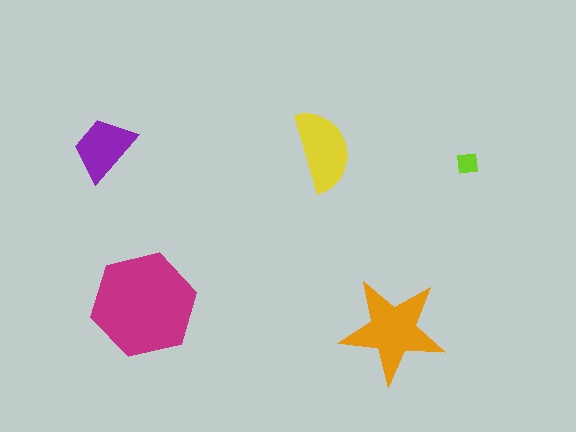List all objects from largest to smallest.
The magenta hexagon, the orange star, the yellow semicircle, the purple trapezoid, the lime square.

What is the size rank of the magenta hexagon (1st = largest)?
1st.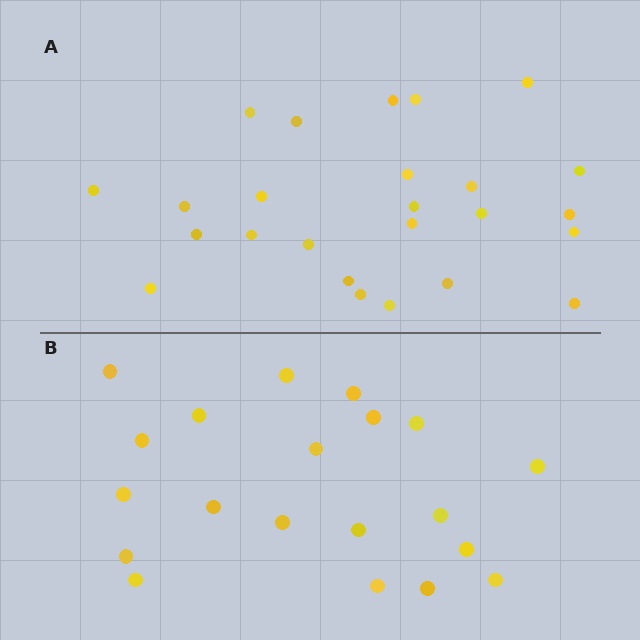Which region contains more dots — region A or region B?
Region A (the top region) has more dots.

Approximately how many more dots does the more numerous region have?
Region A has about 5 more dots than region B.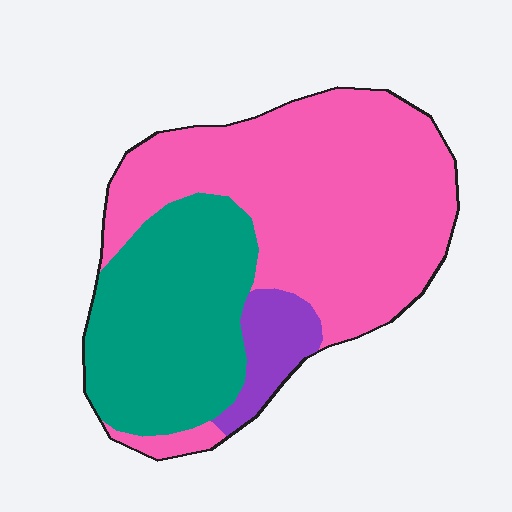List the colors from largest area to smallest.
From largest to smallest: pink, teal, purple.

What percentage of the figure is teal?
Teal covers roughly 35% of the figure.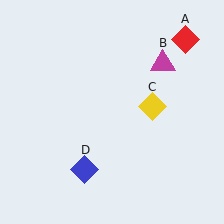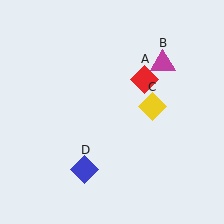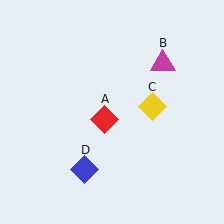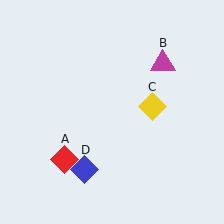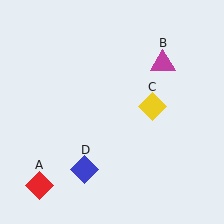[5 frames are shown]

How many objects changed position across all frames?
1 object changed position: red diamond (object A).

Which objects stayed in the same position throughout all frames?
Magenta triangle (object B) and yellow diamond (object C) and blue diamond (object D) remained stationary.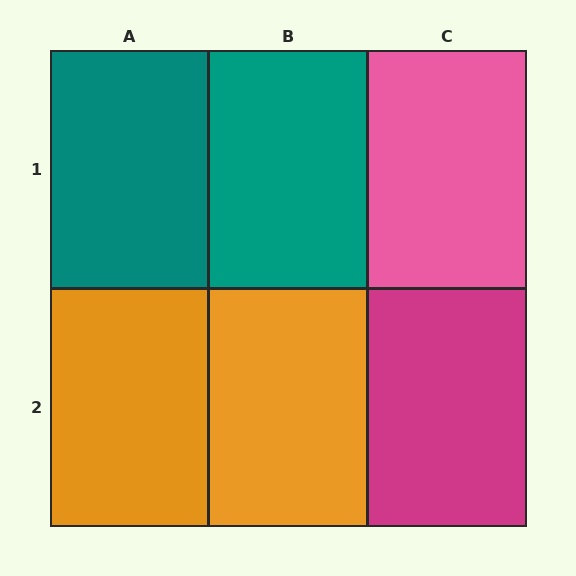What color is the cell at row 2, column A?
Orange.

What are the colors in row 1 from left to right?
Teal, teal, pink.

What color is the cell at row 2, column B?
Orange.